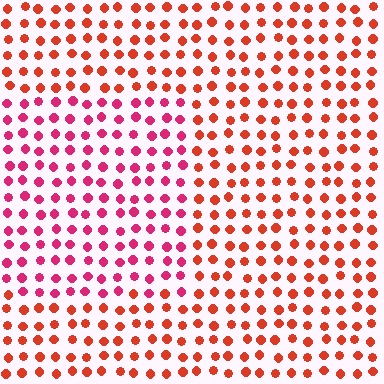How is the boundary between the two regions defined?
The boundary is defined purely by a slight shift in hue (about 34 degrees). Spacing, size, and orientation are identical on both sides.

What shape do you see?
I see a rectangle.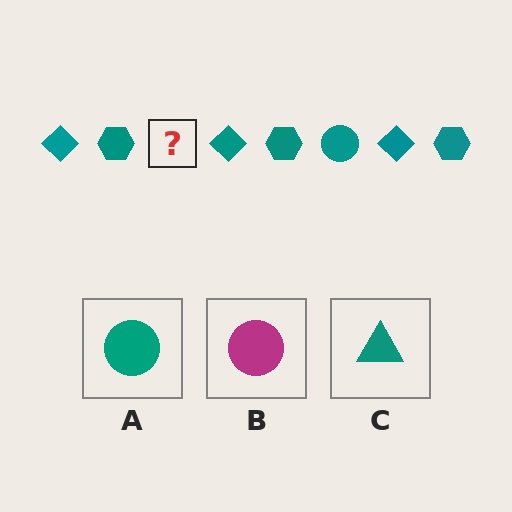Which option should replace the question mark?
Option A.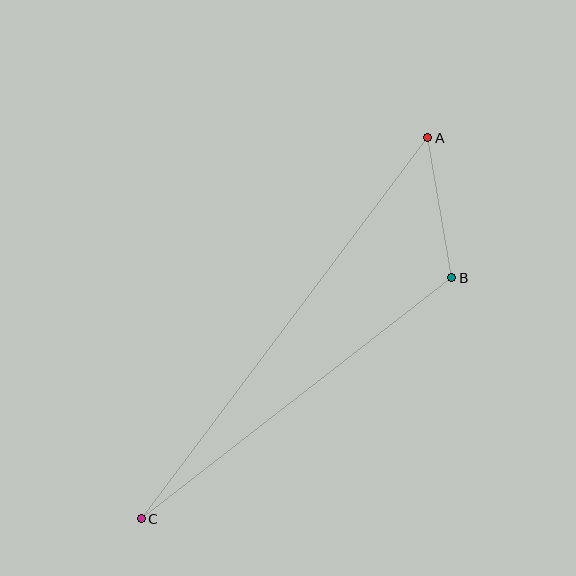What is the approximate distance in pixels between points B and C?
The distance between B and C is approximately 393 pixels.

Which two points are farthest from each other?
Points A and C are farthest from each other.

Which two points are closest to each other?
Points A and B are closest to each other.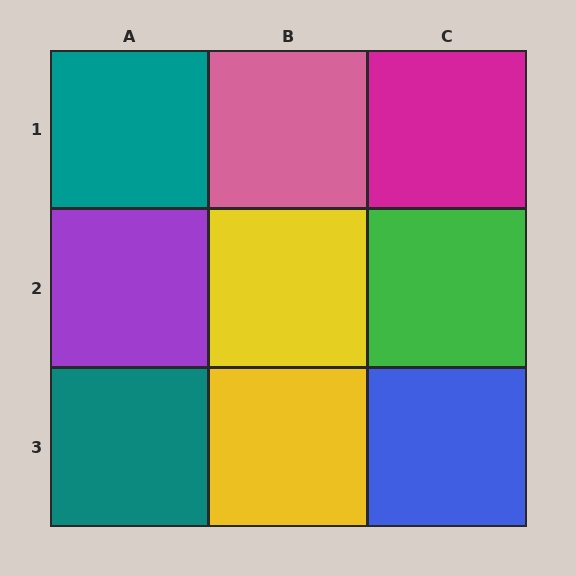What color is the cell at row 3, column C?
Blue.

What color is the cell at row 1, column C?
Magenta.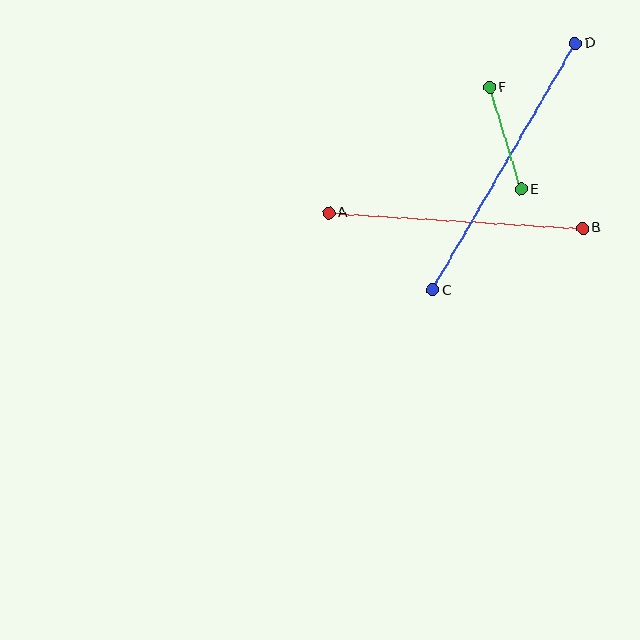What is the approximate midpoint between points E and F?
The midpoint is at approximately (505, 138) pixels.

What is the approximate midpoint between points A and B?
The midpoint is at approximately (456, 220) pixels.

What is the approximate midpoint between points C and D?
The midpoint is at approximately (504, 166) pixels.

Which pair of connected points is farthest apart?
Points C and D are farthest apart.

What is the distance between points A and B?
The distance is approximately 255 pixels.